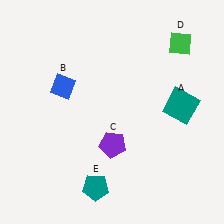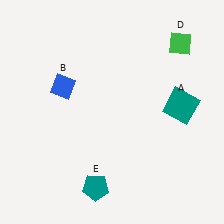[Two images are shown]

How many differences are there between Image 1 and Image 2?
There is 1 difference between the two images.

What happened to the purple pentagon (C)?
The purple pentagon (C) was removed in Image 2. It was in the bottom-right area of Image 1.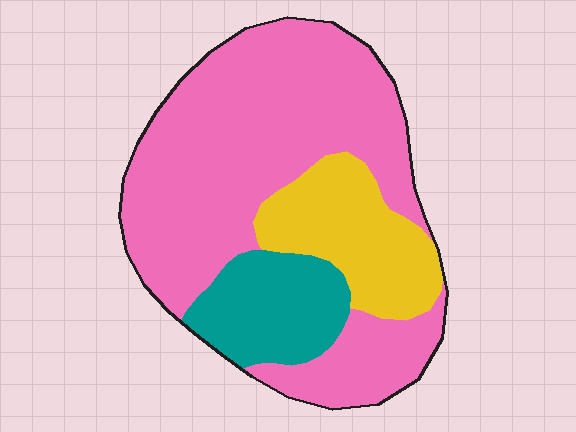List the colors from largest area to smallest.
From largest to smallest: pink, yellow, teal.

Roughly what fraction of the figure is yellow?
Yellow takes up between a sixth and a third of the figure.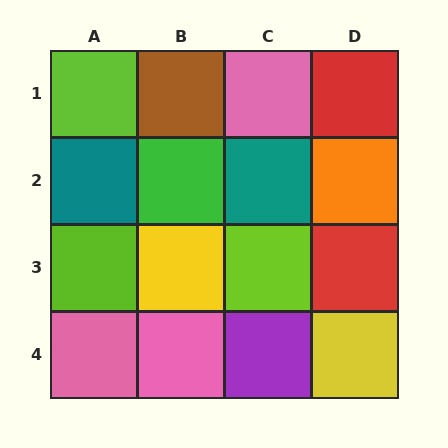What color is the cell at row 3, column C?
Lime.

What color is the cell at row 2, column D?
Orange.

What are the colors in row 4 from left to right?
Pink, pink, purple, yellow.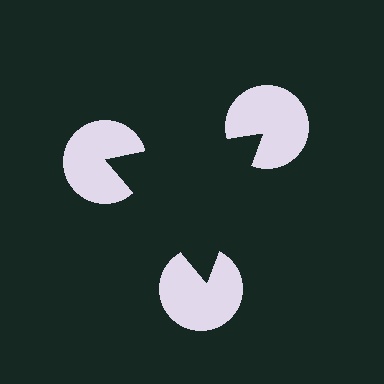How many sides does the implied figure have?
3 sides.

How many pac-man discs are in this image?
There are 3 — one at each vertex of the illusory triangle.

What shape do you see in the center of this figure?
An illusory triangle — its edges are inferred from the aligned wedge cuts in the pac-man discs, not physically drawn.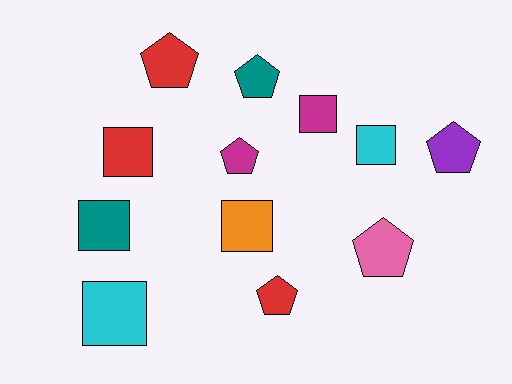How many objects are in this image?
There are 12 objects.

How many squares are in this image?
There are 6 squares.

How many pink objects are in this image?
There is 1 pink object.